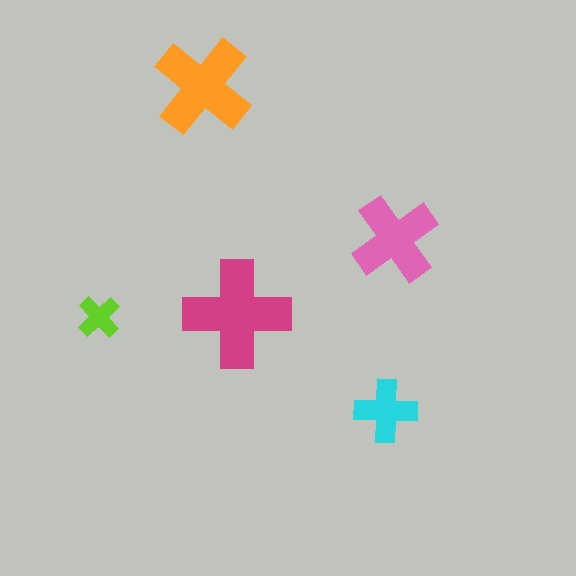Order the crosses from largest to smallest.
the magenta one, the orange one, the pink one, the cyan one, the lime one.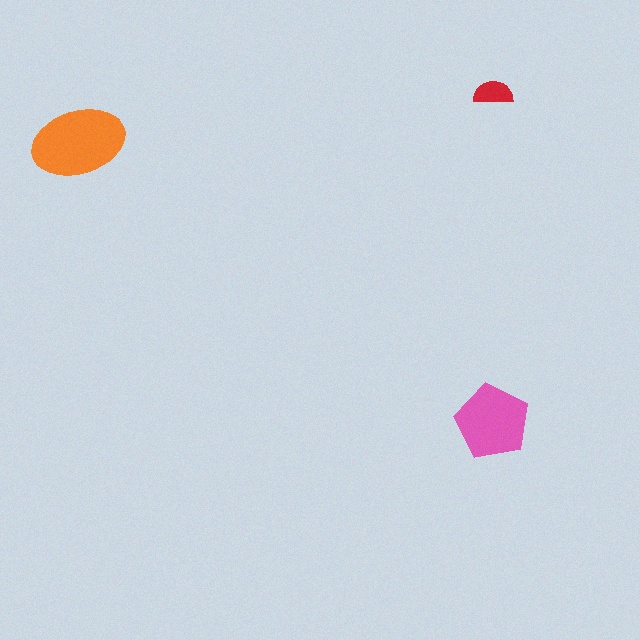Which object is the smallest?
The red semicircle.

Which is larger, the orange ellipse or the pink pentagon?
The orange ellipse.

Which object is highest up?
The red semicircle is topmost.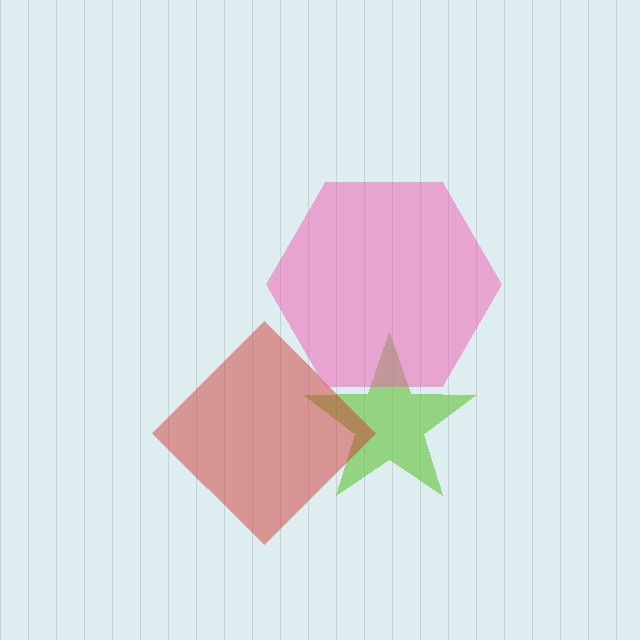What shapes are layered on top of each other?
The layered shapes are: a lime star, a red diamond, a pink hexagon.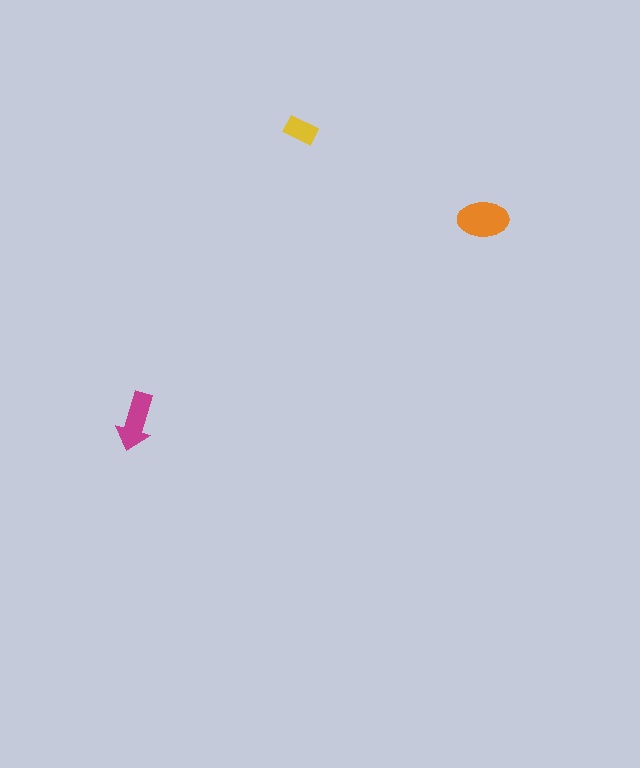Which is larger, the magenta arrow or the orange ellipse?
The orange ellipse.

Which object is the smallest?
The yellow rectangle.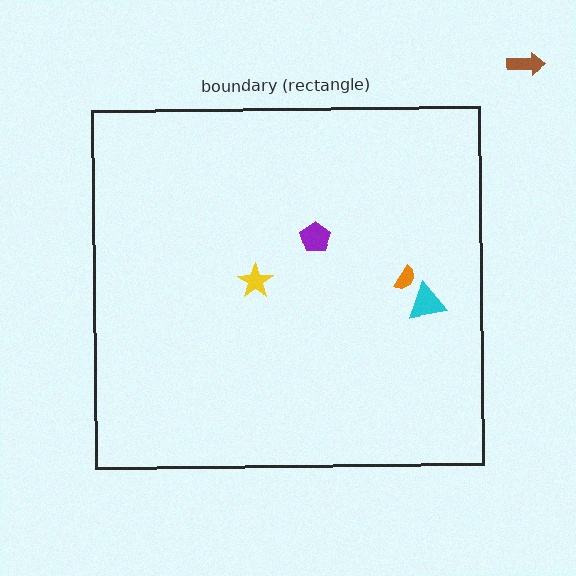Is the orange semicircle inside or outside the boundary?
Inside.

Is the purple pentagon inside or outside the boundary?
Inside.